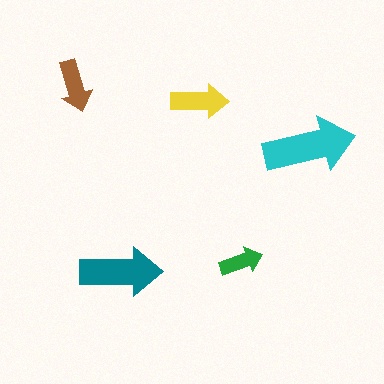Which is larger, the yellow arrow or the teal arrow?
The teal one.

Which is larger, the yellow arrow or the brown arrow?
The yellow one.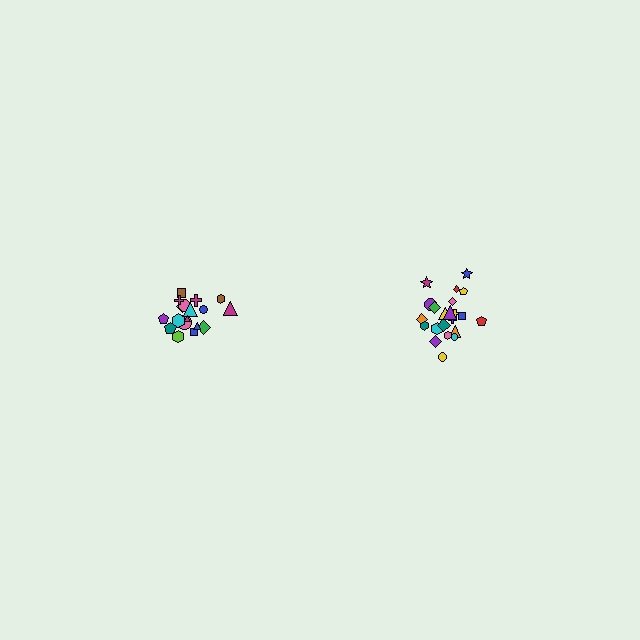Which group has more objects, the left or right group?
The right group.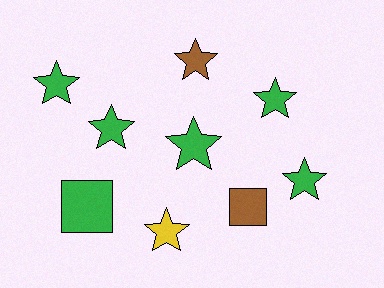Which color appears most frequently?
Green, with 6 objects.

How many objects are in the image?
There are 9 objects.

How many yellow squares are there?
There are no yellow squares.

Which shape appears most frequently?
Star, with 7 objects.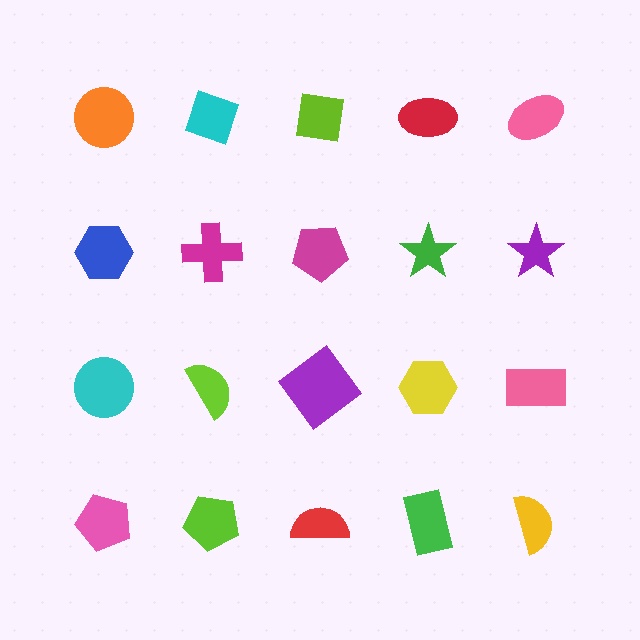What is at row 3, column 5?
A pink rectangle.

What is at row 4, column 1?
A pink pentagon.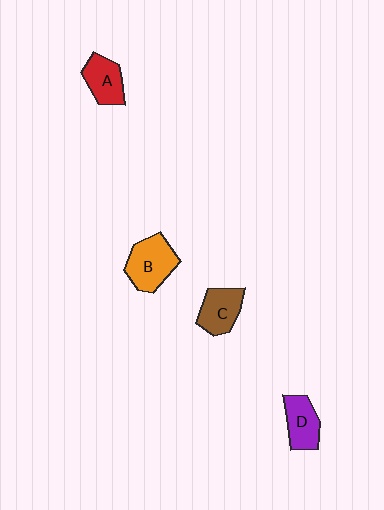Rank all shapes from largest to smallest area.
From largest to smallest: B (orange), C (brown), A (red), D (purple).